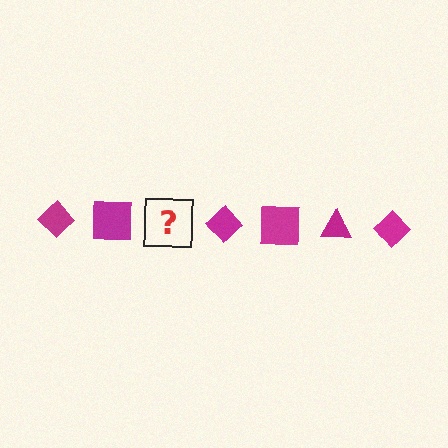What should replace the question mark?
The question mark should be replaced with a magenta triangle.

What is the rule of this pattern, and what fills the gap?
The rule is that the pattern cycles through diamond, square, triangle shapes in magenta. The gap should be filled with a magenta triangle.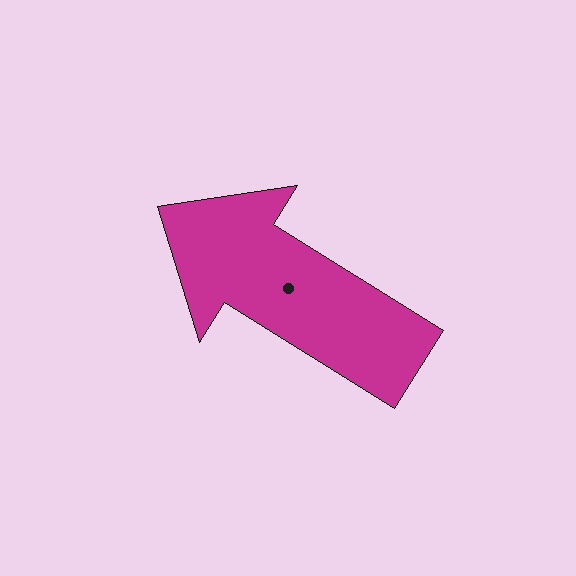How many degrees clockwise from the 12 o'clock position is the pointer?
Approximately 302 degrees.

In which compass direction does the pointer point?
Northwest.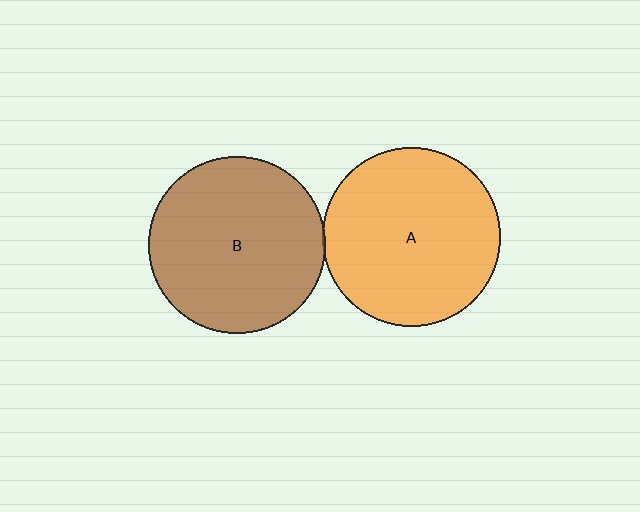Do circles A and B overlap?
Yes.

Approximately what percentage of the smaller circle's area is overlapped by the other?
Approximately 5%.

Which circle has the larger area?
Circle A (orange).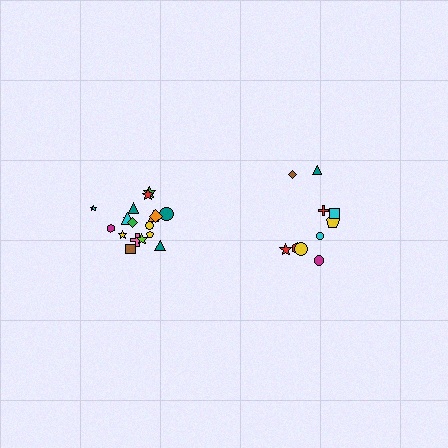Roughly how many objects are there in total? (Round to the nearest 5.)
Roughly 30 objects in total.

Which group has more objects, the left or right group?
The left group.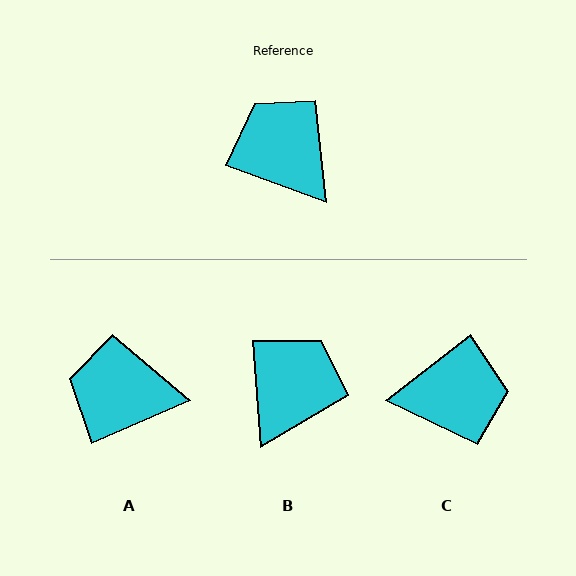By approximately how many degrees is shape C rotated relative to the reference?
Approximately 122 degrees clockwise.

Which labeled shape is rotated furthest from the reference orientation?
C, about 122 degrees away.